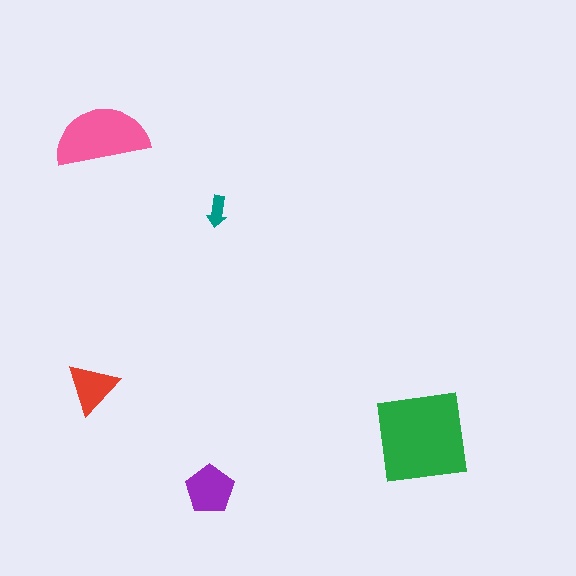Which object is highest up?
The pink semicircle is topmost.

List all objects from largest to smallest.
The green square, the pink semicircle, the purple pentagon, the red triangle, the teal arrow.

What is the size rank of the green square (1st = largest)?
1st.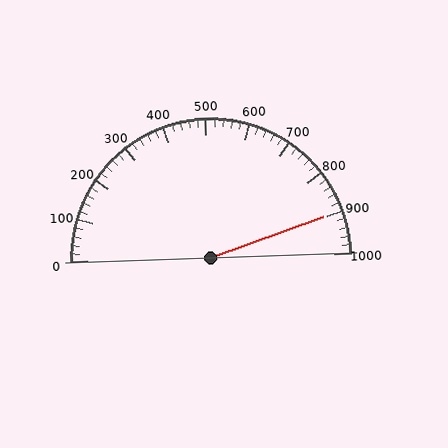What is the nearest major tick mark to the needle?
The nearest major tick mark is 900.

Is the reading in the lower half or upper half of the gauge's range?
The reading is in the upper half of the range (0 to 1000).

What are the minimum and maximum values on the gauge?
The gauge ranges from 0 to 1000.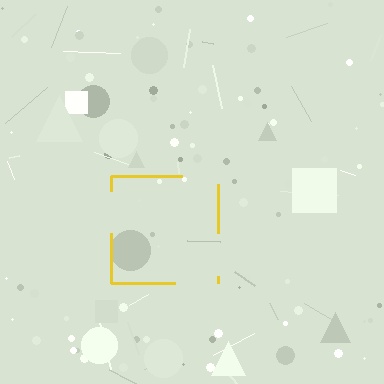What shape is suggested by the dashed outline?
The dashed outline suggests a square.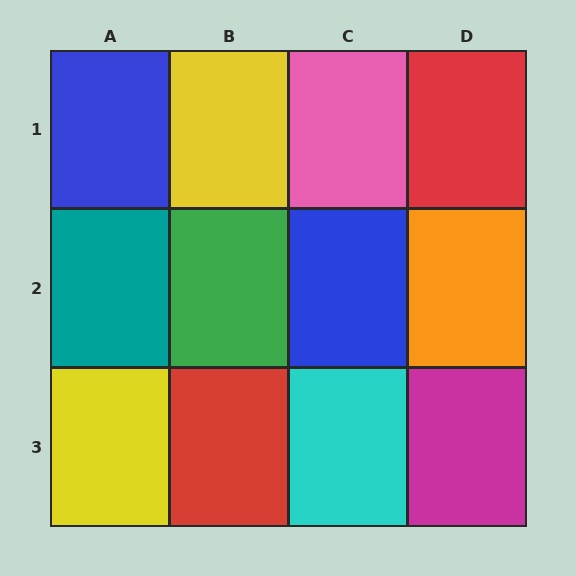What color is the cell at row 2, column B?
Green.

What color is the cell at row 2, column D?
Orange.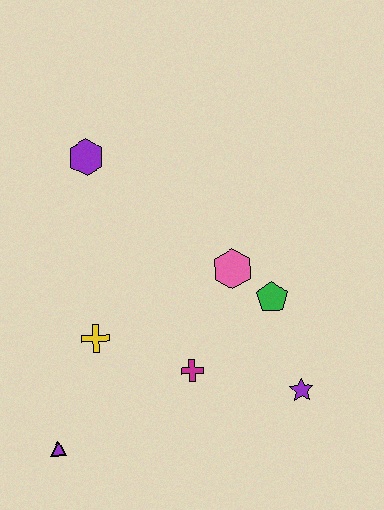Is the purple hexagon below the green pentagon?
No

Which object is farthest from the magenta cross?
The purple hexagon is farthest from the magenta cross.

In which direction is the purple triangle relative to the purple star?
The purple triangle is to the left of the purple star.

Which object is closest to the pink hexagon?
The green pentagon is closest to the pink hexagon.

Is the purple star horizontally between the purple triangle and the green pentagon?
No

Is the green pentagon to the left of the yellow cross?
No